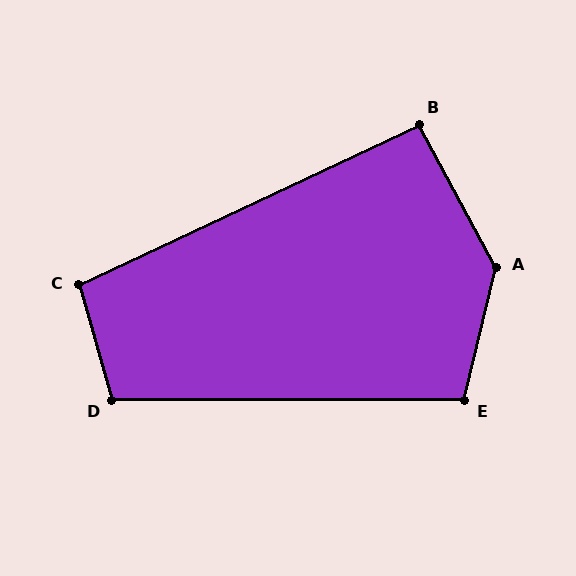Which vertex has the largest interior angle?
A, at approximately 138 degrees.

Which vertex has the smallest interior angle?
B, at approximately 93 degrees.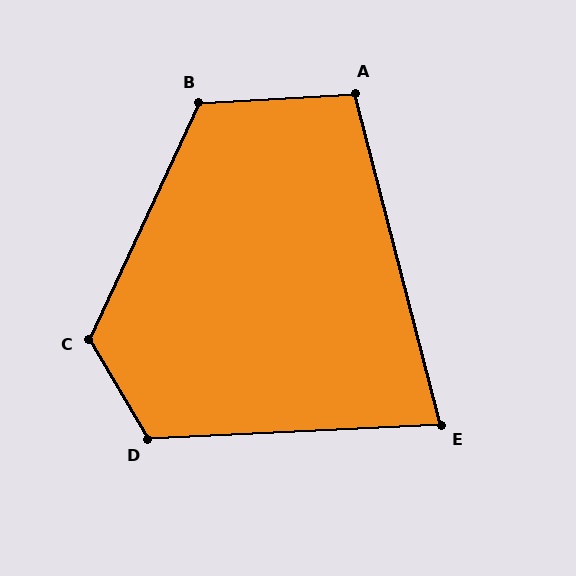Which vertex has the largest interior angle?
C, at approximately 124 degrees.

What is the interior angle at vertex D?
Approximately 118 degrees (obtuse).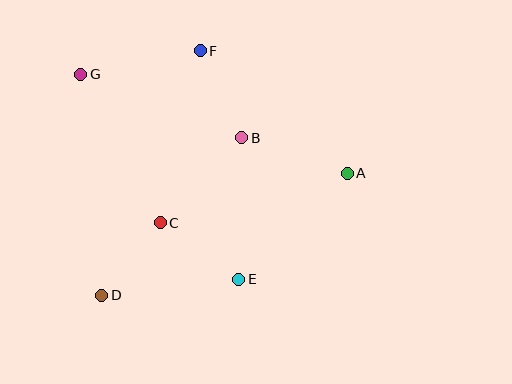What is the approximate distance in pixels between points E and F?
The distance between E and F is approximately 232 pixels.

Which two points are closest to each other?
Points C and D are closest to each other.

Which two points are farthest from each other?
Points A and G are farthest from each other.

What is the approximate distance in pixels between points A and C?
The distance between A and C is approximately 193 pixels.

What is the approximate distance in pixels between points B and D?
The distance between B and D is approximately 211 pixels.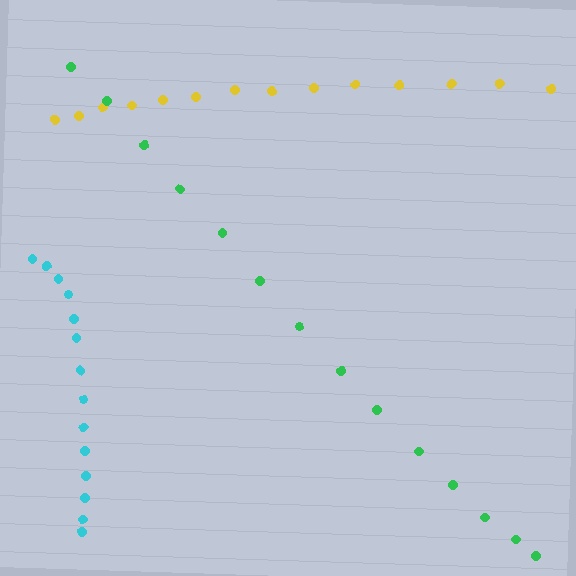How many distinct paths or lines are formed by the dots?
There are 3 distinct paths.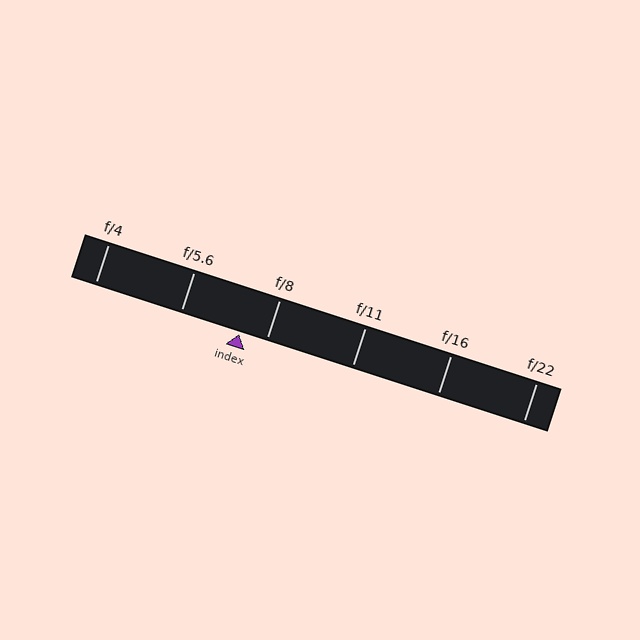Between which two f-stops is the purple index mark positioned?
The index mark is between f/5.6 and f/8.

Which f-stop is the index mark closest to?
The index mark is closest to f/8.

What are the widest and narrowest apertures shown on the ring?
The widest aperture shown is f/4 and the narrowest is f/22.